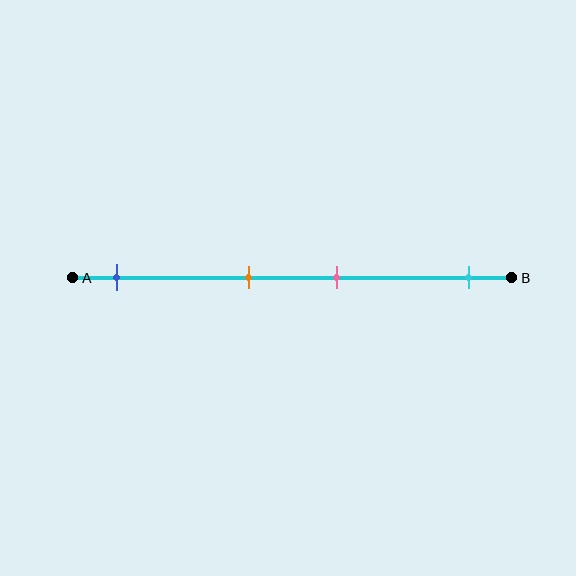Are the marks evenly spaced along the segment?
No, the marks are not evenly spaced.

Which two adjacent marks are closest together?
The orange and pink marks are the closest adjacent pair.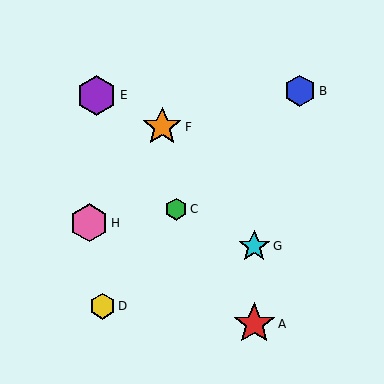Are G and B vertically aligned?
No, G is at x≈254 and B is at x≈300.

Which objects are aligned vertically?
Objects A, G are aligned vertically.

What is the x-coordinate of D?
Object D is at x≈102.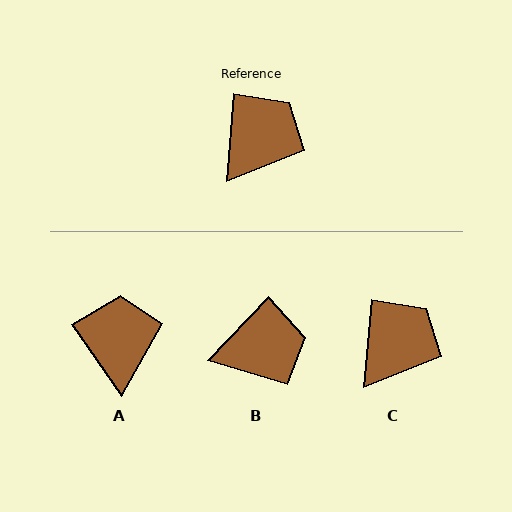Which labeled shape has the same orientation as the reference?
C.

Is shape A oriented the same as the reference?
No, it is off by about 39 degrees.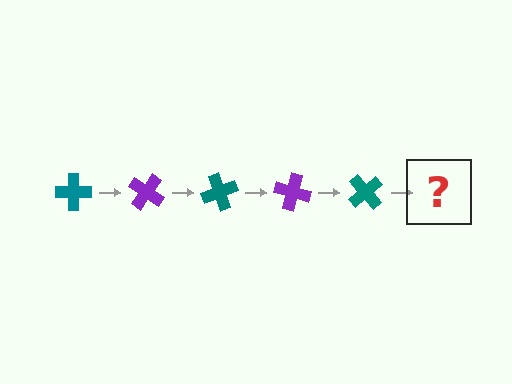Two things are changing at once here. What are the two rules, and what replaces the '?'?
The two rules are that it rotates 35 degrees each step and the color cycles through teal and purple. The '?' should be a purple cross, rotated 175 degrees from the start.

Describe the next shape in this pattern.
It should be a purple cross, rotated 175 degrees from the start.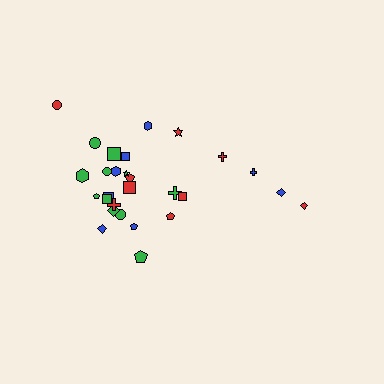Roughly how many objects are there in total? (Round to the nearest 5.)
Roughly 30 objects in total.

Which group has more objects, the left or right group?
The left group.